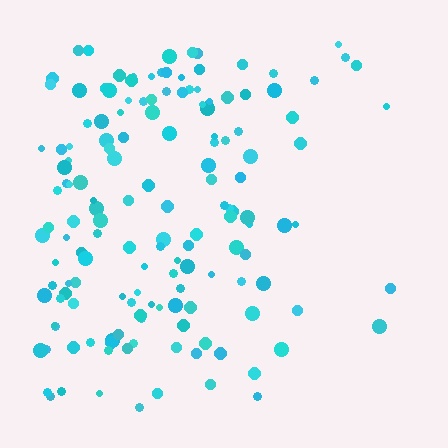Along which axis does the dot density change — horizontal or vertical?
Horizontal.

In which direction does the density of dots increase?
From right to left, with the left side densest.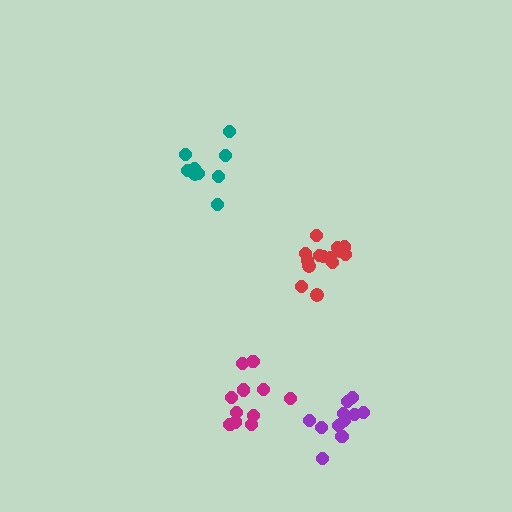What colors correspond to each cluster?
The clusters are colored: teal, purple, red, magenta.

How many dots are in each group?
Group 1: 9 dots, Group 2: 11 dots, Group 3: 14 dots, Group 4: 11 dots (45 total).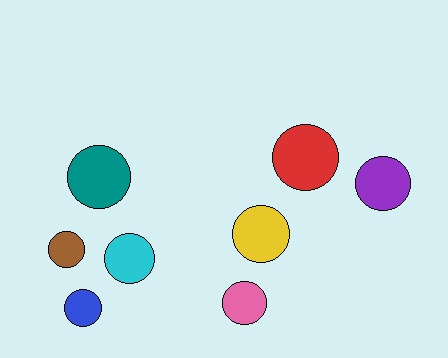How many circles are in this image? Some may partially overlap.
There are 8 circles.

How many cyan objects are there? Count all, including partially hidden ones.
There is 1 cyan object.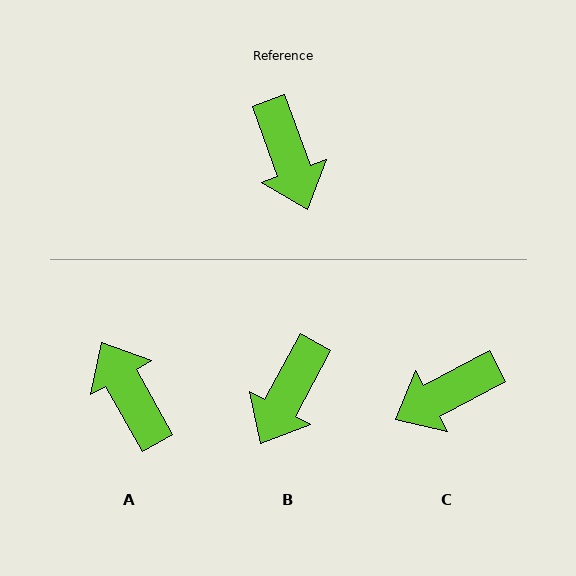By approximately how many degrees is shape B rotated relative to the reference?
Approximately 48 degrees clockwise.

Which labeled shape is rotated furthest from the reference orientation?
A, about 171 degrees away.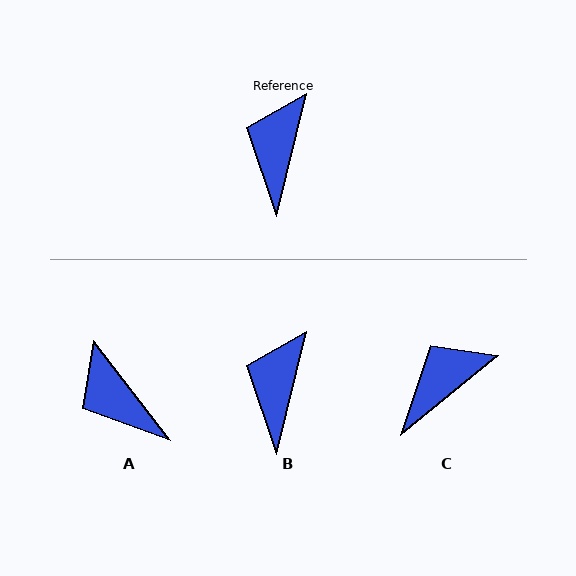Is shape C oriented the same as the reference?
No, it is off by about 37 degrees.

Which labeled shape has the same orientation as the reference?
B.